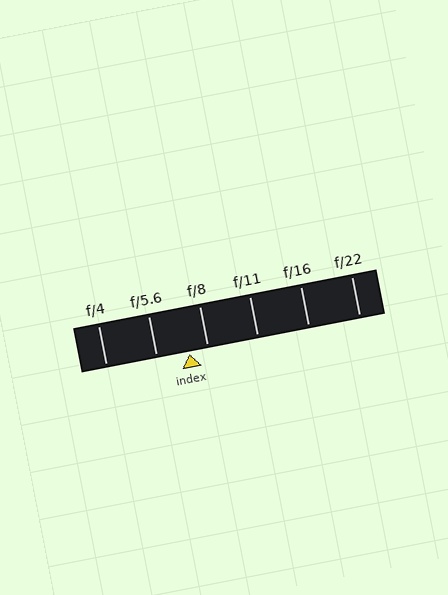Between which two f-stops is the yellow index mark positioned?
The index mark is between f/5.6 and f/8.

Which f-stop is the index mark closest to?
The index mark is closest to f/8.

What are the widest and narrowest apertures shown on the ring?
The widest aperture shown is f/4 and the narrowest is f/22.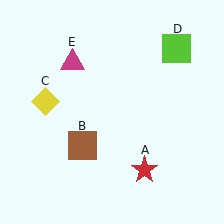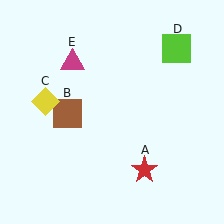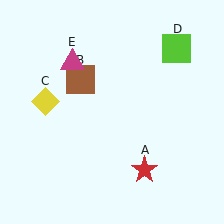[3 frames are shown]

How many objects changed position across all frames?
1 object changed position: brown square (object B).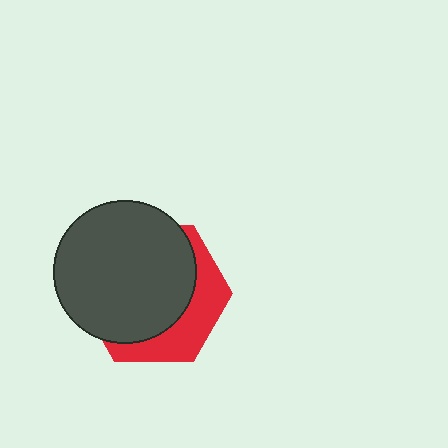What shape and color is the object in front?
The object in front is a dark gray circle.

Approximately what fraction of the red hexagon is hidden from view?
Roughly 68% of the red hexagon is hidden behind the dark gray circle.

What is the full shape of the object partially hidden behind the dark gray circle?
The partially hidden object is a red hexagon.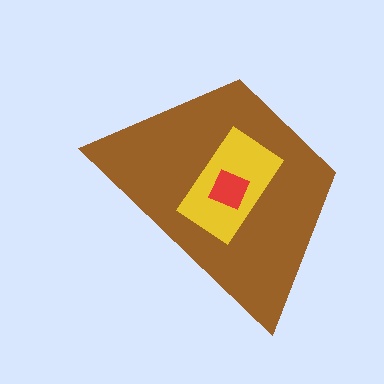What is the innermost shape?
The red diamond.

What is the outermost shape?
The brown trapezoid.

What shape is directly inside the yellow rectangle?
The red diamond.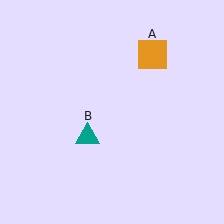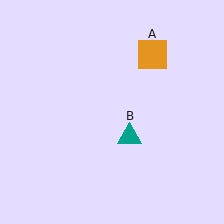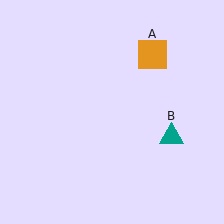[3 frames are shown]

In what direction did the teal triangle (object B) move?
The teal triangle (object B) moved right.